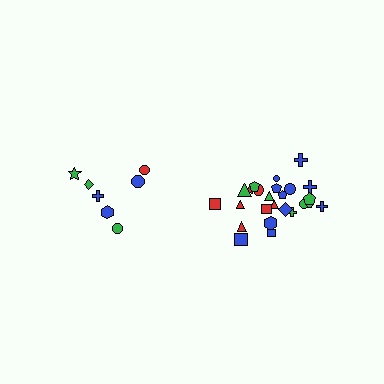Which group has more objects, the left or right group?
The right group.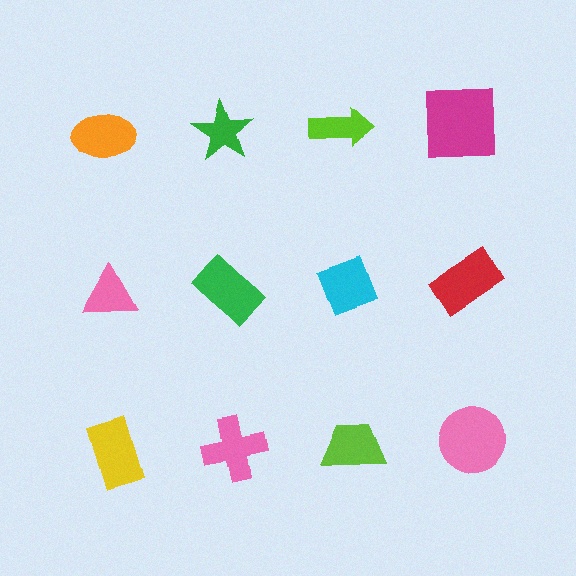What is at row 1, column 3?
A lime arrow.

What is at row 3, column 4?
A pink circle.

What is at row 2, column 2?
A green rectangle.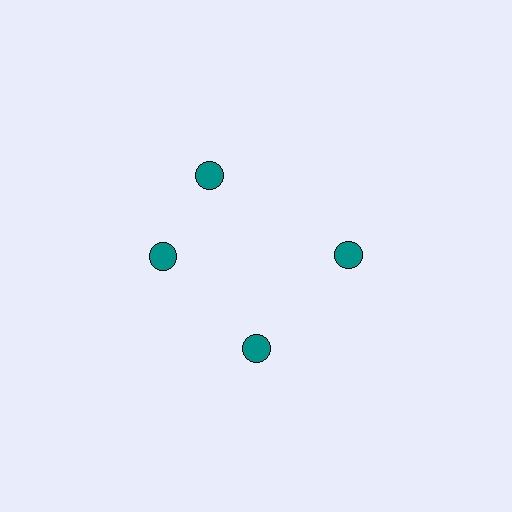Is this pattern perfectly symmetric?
No. The 4 teal circles are arranged in a ring, but one element near the 12 o'clock position is rotated out of alignment along the ring, breaking the 4-fold rotational symmetry.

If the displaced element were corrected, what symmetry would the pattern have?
It would have 4-fold rotational symmetry — the pattern would map onto itself every 90 degrees.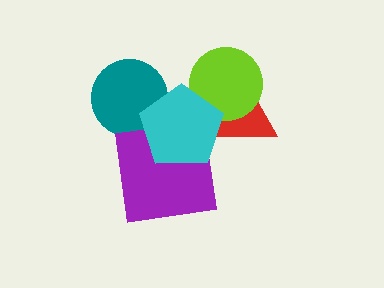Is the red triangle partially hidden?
Yes, it is partially covered by another shape.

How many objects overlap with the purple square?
1 object overlaps with the purple square.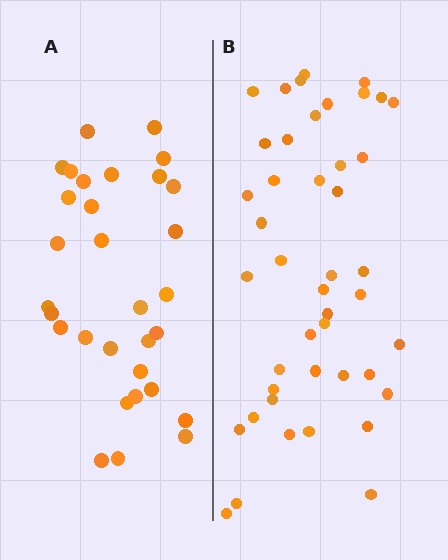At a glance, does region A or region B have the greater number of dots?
Region B (the right region) has more dots.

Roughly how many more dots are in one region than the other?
Region B has approximately 15 more dots than region A.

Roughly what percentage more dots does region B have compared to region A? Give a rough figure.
About 40% more.